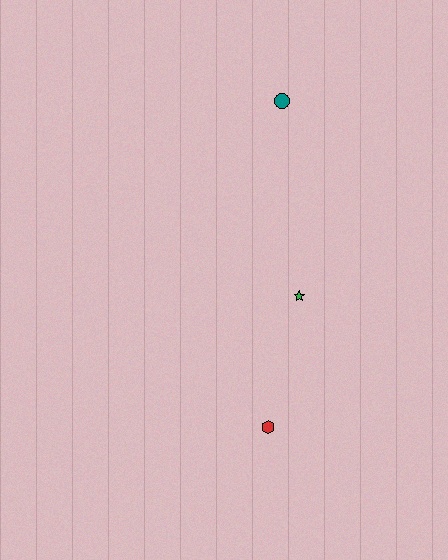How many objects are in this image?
There are 3 objects.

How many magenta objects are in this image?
There are no magenta objects.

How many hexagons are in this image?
There is 1 hexagon.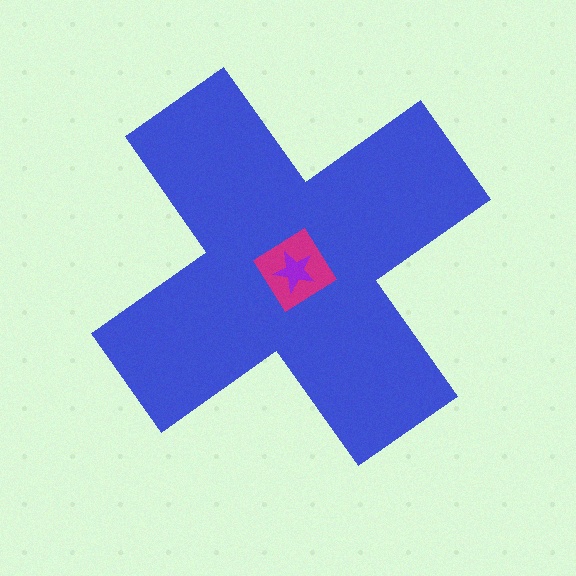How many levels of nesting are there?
3.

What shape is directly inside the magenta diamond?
The purple star.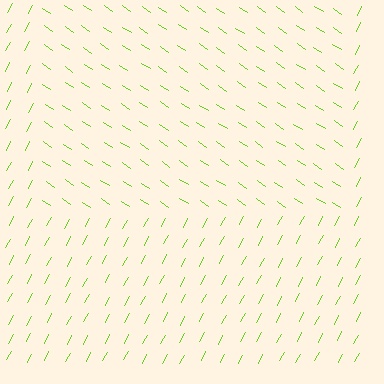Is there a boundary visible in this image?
Yes, there is a texture boundary formed by a change in line orientation.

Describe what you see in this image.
The image is filled with small lime line segments. A rectangle region in the image has lines oriented differently from the surrounding lines, creating a visible texture boundary.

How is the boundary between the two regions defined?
The boundary is defined purely by a change in line orientation (approximately 84 degrees difference). All lines are the same color and thickness.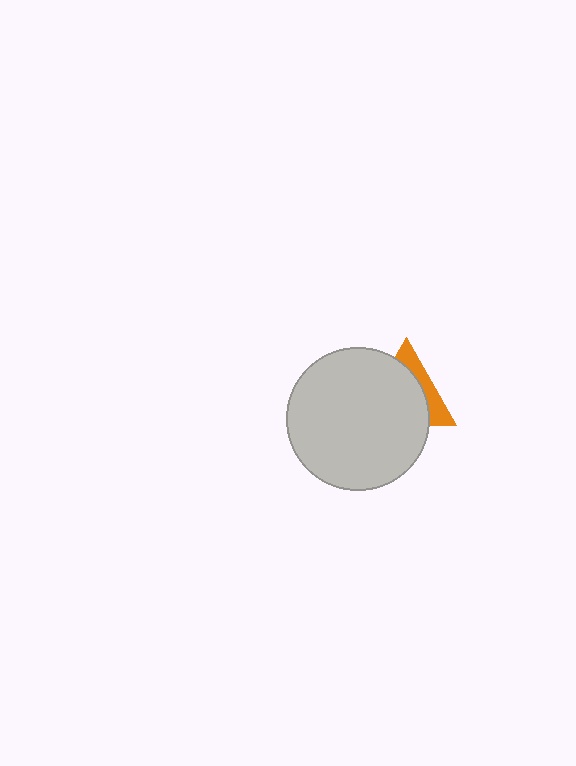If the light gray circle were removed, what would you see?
You would see the complete orange triangle.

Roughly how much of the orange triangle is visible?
A small part of it is visible (roughly 31%).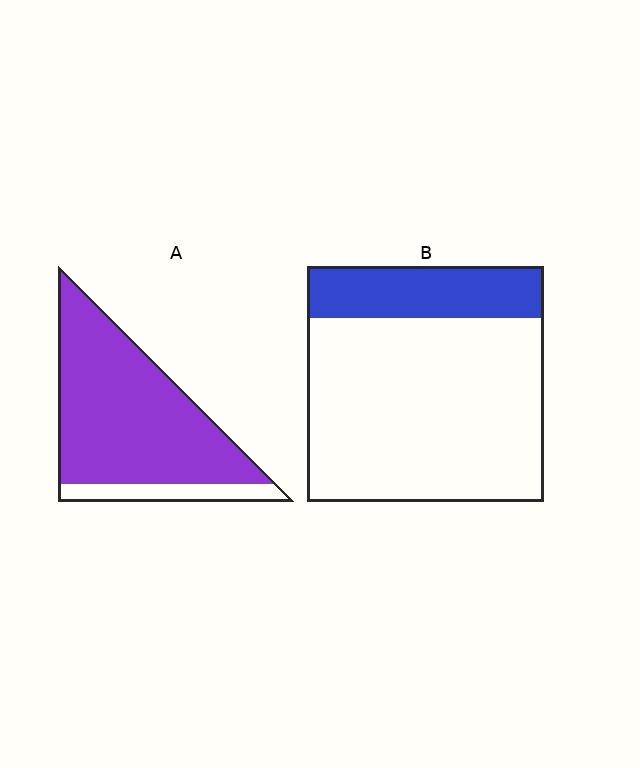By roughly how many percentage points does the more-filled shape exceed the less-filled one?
By roughly 65 percentage points (A over B).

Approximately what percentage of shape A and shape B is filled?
A is approximately 85% and B is approximately 20%.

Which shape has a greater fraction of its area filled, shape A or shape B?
Shape A.